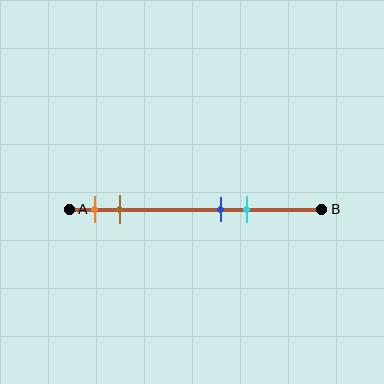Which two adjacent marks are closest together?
The blue and cyan marks are the closest adjacent pair.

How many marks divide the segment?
There are 4 marks dividing the segment.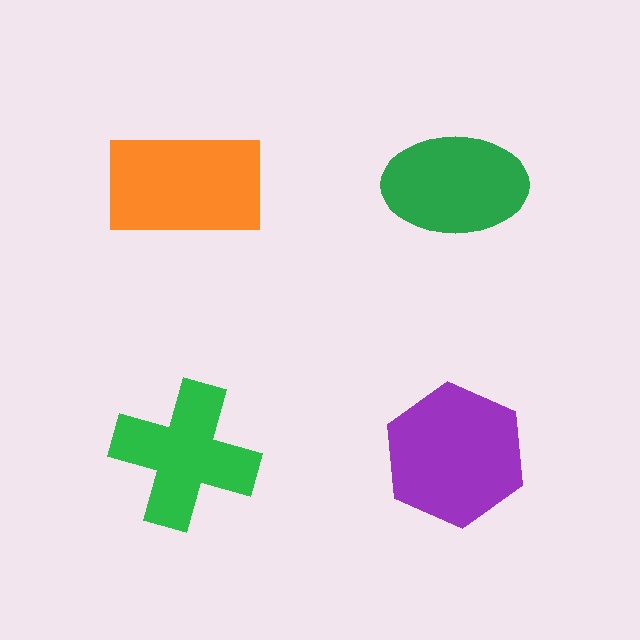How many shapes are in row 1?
2 shapes.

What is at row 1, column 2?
A green ellipse.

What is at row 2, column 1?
A green cross.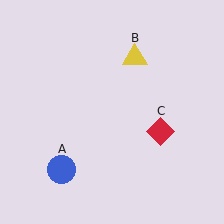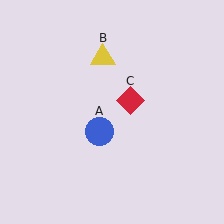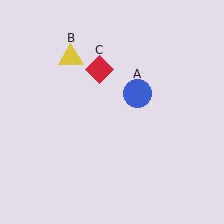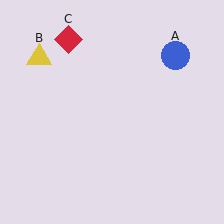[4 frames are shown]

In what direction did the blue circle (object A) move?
The blue circle (object A) moved up and to the right.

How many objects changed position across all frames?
3 objects changed position: blue circle (object A), yellow triangle (object B), red diamond (object C).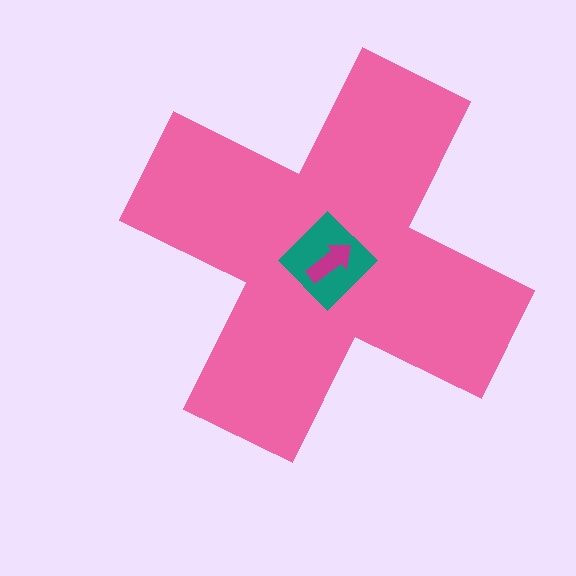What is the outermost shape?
The pink cross.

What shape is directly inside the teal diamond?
The magenta arrow.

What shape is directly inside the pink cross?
The teal diamond.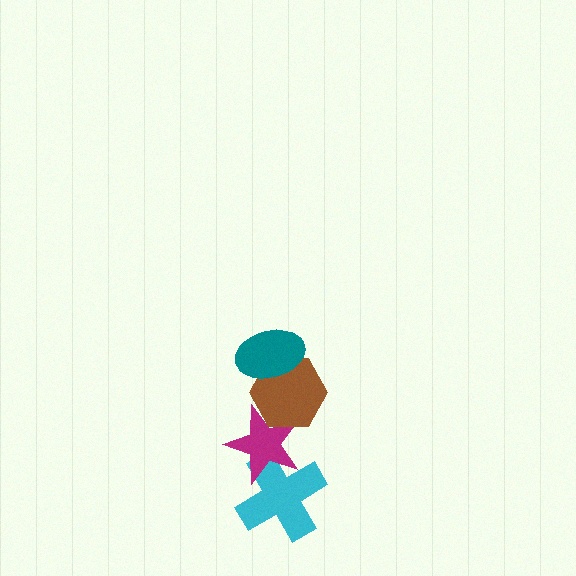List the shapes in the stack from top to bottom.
From top to bottom: the teal ellipse, the brown hexagon, the magenta star, the cyan cross.